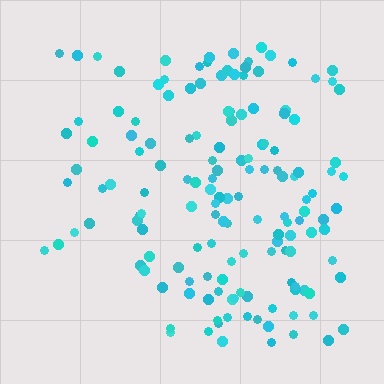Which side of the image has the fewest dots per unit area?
The left.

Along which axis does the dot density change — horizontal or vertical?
Horizontal.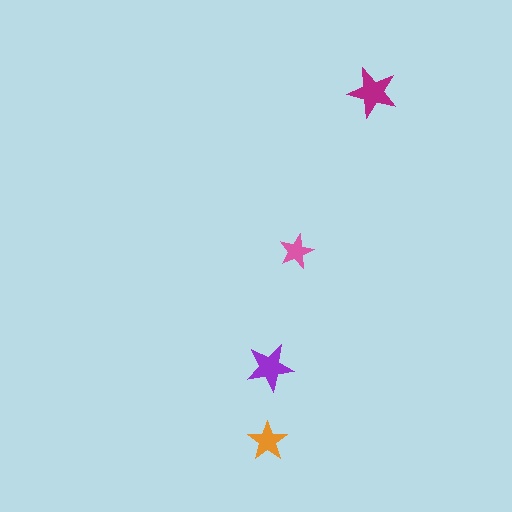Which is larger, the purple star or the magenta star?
The magenta one.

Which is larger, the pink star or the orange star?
The orange one.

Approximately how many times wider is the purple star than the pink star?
About 1.5 times wider.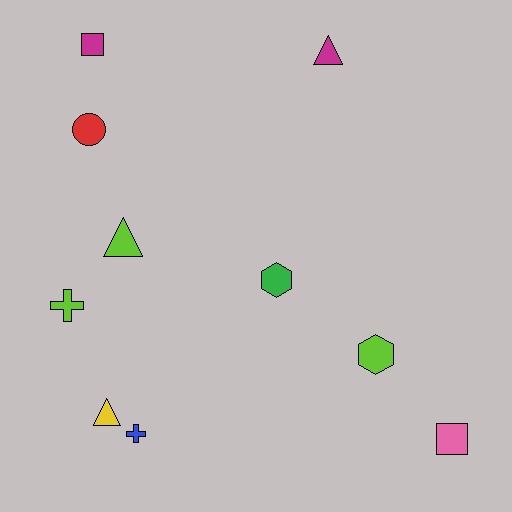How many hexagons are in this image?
There are 2 hexagons.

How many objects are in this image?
There are 10 objects.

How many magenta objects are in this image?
There are 2 magenta objects.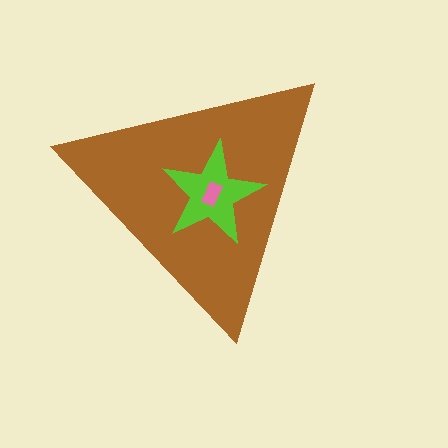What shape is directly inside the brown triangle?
The lime star.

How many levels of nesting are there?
3.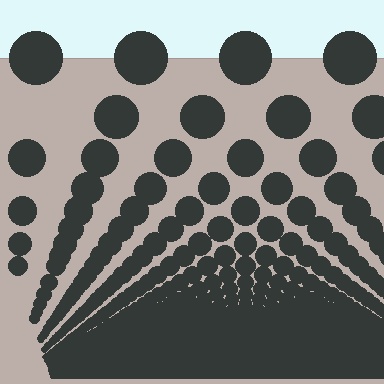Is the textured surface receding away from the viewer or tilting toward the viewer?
The surface appears to tilt toward the viewer. Texture elements get larger and sparser toward the top.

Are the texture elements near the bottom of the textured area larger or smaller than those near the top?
Smaller. The gradient is inverted — elements near the bottom are smaller and denser.